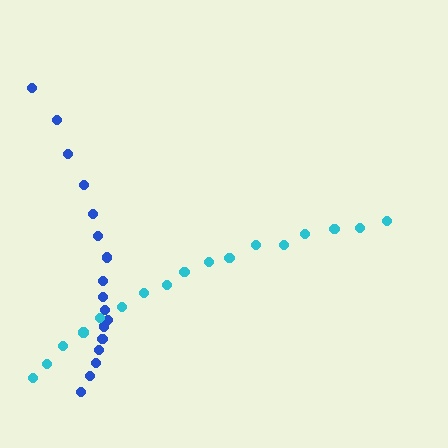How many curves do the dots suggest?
There are 2 distinct paths.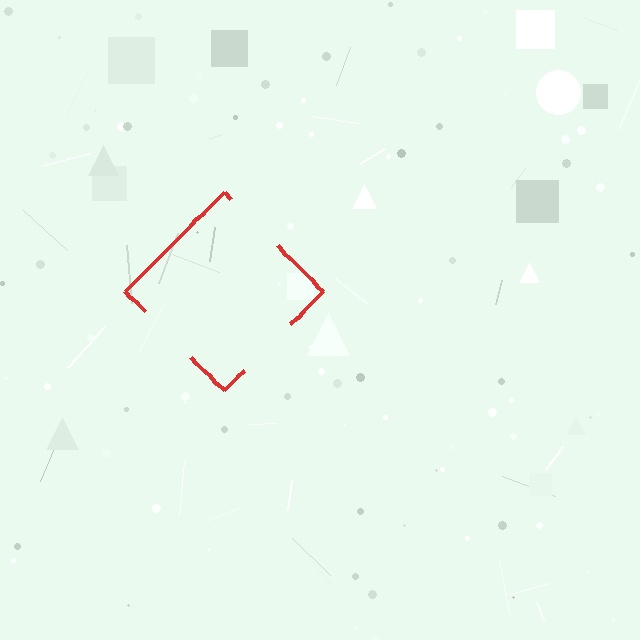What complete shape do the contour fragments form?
The contour fragments form a diamond.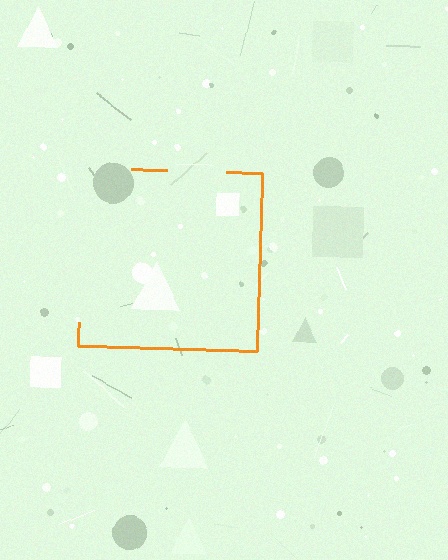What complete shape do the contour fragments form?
The contour fragments form a square.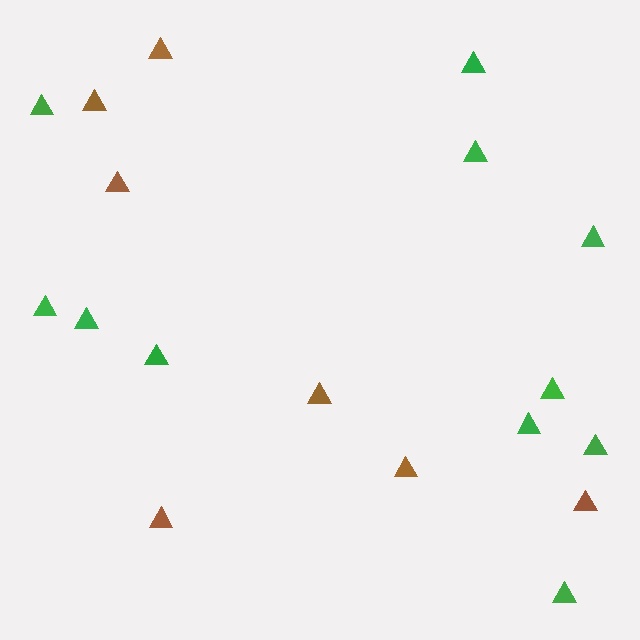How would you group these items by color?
There are 2 groups: one group of brown triangles (7) and one group of green triangles (11).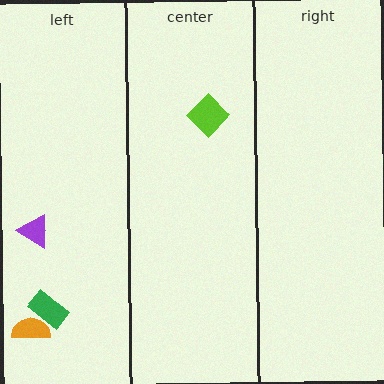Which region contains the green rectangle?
The left region.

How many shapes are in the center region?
1.